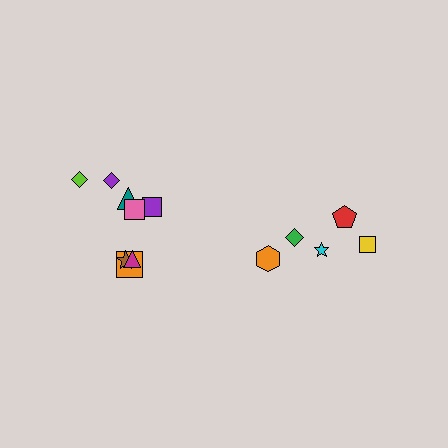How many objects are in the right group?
There are 5 objects.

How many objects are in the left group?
There are 8 objects.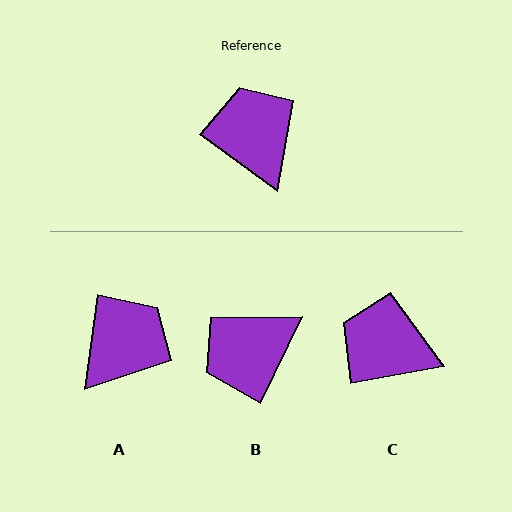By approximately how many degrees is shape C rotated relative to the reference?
Approximately 46 degrees counter-clockwise.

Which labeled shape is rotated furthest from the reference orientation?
B, about 100 degrees away.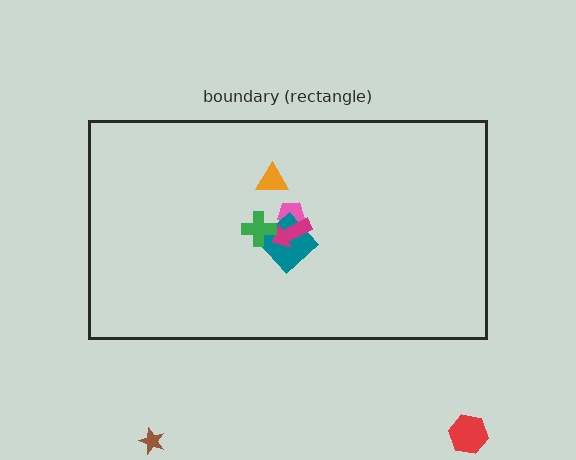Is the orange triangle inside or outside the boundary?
Inside.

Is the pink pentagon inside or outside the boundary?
Inside.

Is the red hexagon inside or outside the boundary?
Outside.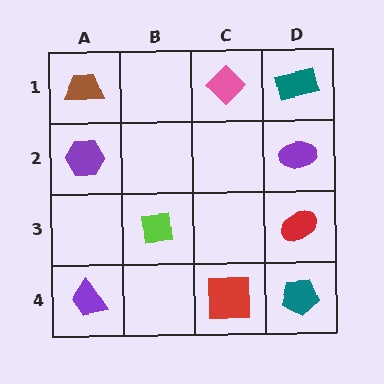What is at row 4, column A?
A purple trapezoid.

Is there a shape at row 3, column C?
No, that cell is empty.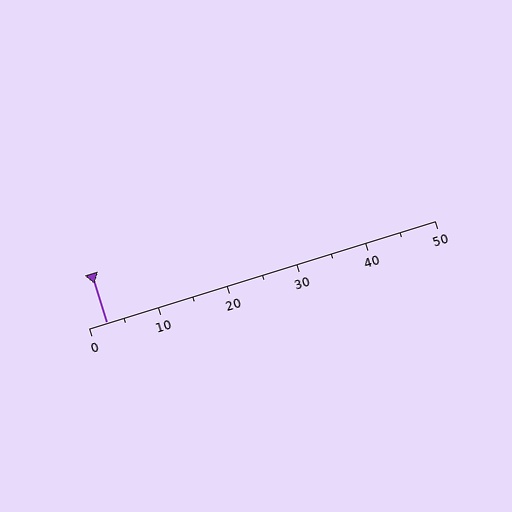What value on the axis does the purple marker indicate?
The marker indicates approximately 2.5.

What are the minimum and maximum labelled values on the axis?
The axis runs from 0 to 50.